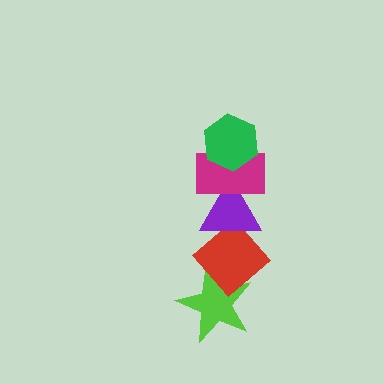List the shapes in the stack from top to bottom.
From top to bottom: the green hexagon, the magenta rectangle, the purple triangle, the red diamond, the lime star.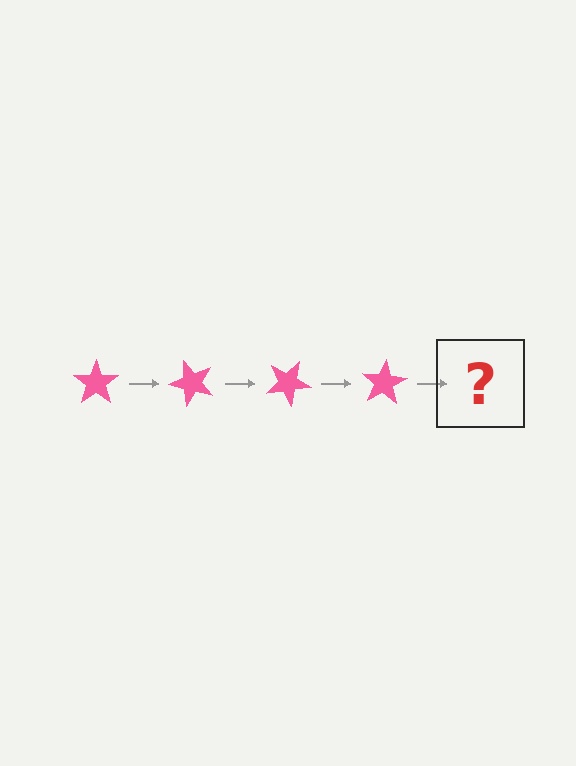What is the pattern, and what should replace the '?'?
The pattern is that the star rotates 50 degrees each step. The '?' should be a pink star rotated 200 degrees.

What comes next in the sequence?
The next element should be a pink star rotated 200 degrees.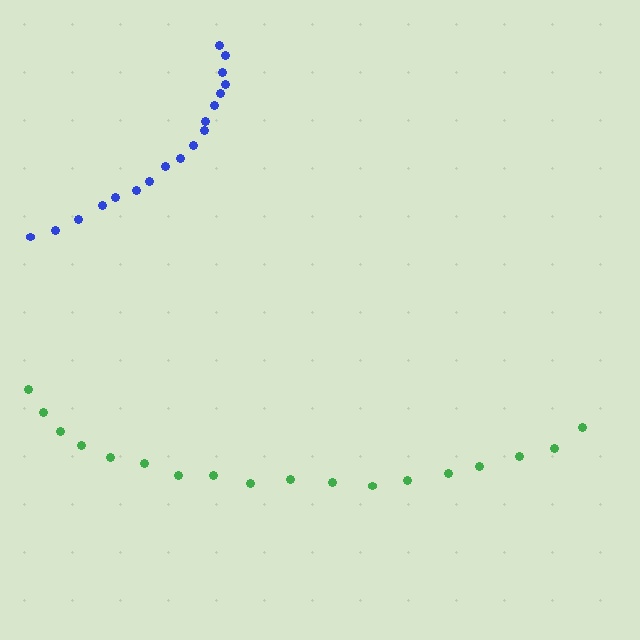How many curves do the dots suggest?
There are 2 distinct paths.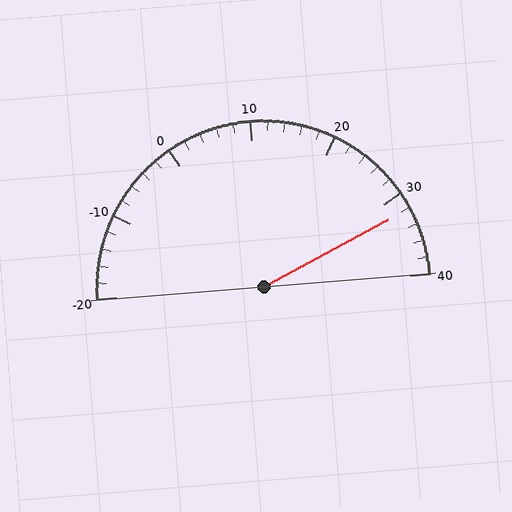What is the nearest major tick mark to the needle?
The nearest major tick mark is 30.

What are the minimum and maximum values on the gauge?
The gauge ranges from -20 to 40.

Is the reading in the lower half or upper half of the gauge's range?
The reading is in the upper half of the range (-20 to 40).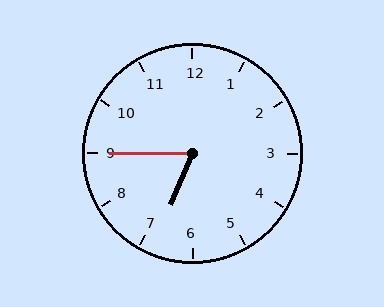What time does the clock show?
6:45.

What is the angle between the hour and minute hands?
Approximately 68 degrees.